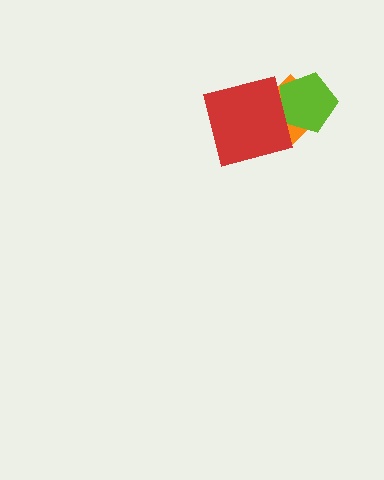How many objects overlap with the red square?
1 object overlaps with the red square.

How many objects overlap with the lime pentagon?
1 object overlaps with the lime pentagon.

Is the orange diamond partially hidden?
Yes, it is partially covered by another shape.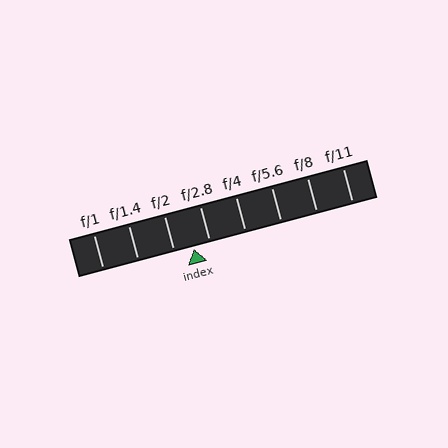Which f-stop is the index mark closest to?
The index mark is closest to f/2.8.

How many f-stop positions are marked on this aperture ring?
There are 8 f-stop positions marked.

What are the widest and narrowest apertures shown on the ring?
The widest aperture shown is f/1 and the narrowest is f/11.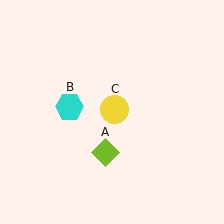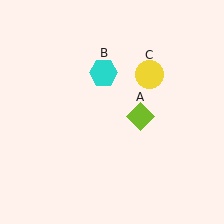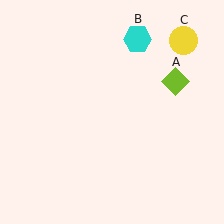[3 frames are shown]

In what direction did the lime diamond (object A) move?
The lime diamond (object A) moved up and to the right.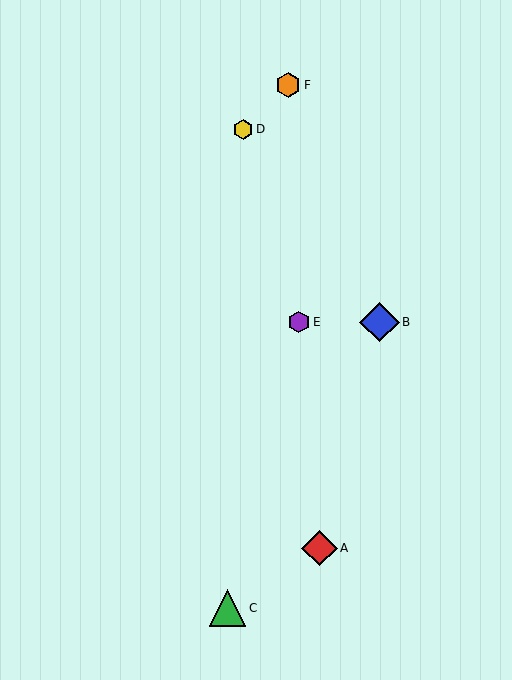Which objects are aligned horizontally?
Objects B, E are aligned horizontally.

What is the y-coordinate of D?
Object D is at y≈129.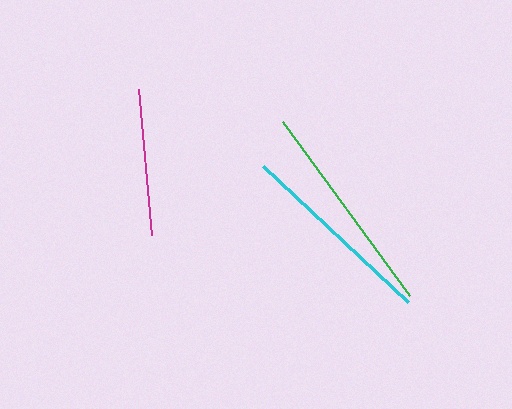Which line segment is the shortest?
The magenta line is the shortest at approximately 147 pixels.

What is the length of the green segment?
The green segment is approximately 215 pixels long.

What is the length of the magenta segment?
The magenta segment is approximately 147 pixels long.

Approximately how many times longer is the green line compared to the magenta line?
The green line is approximately 1.5 times the length of the magenta line.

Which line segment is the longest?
The green line is the longest at approximately 215 pixels.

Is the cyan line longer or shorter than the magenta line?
The cyan line is longer than the magenta line.